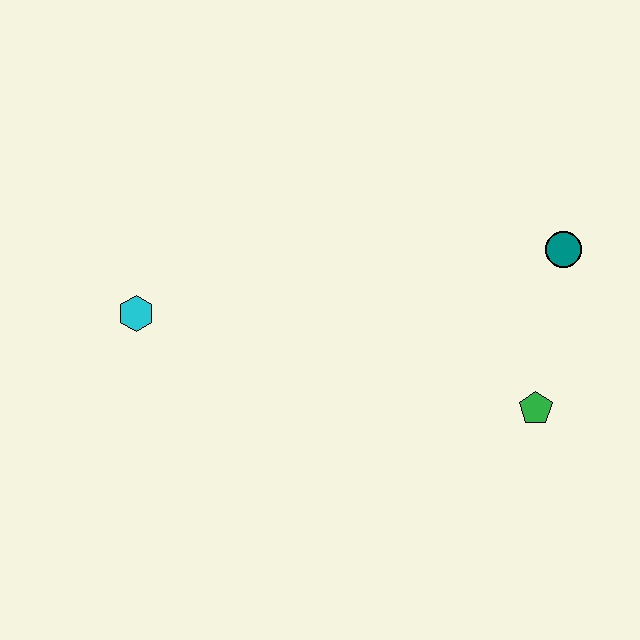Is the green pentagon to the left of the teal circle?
Yes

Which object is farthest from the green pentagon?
The cyan hexagon is farthest from the green pentagon.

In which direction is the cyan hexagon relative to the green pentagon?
The cyan hexagon is to the left of the green pentagon.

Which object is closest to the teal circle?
The green pentagon is closest to the teal circle.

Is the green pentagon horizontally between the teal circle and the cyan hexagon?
Yes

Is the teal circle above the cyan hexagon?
Yes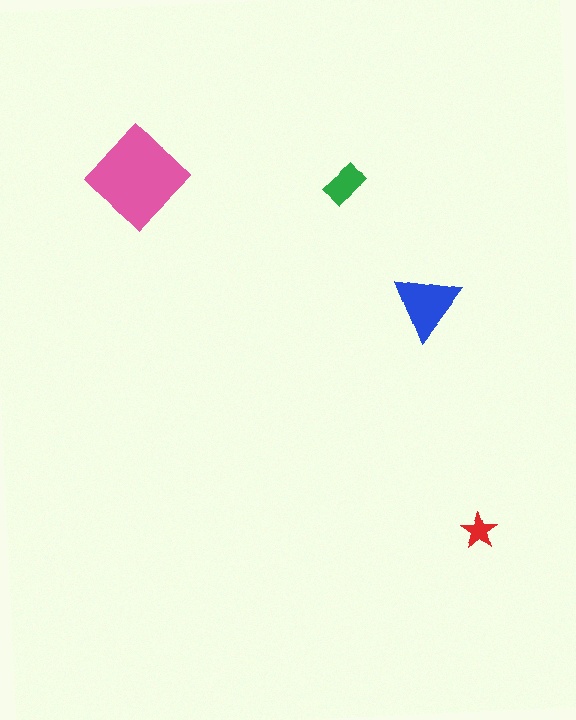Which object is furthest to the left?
The pink diamond is leftmost.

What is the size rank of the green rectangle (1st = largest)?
3rd.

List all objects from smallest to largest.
The red star, the green rectangle, the blue triangle, the pink diamond.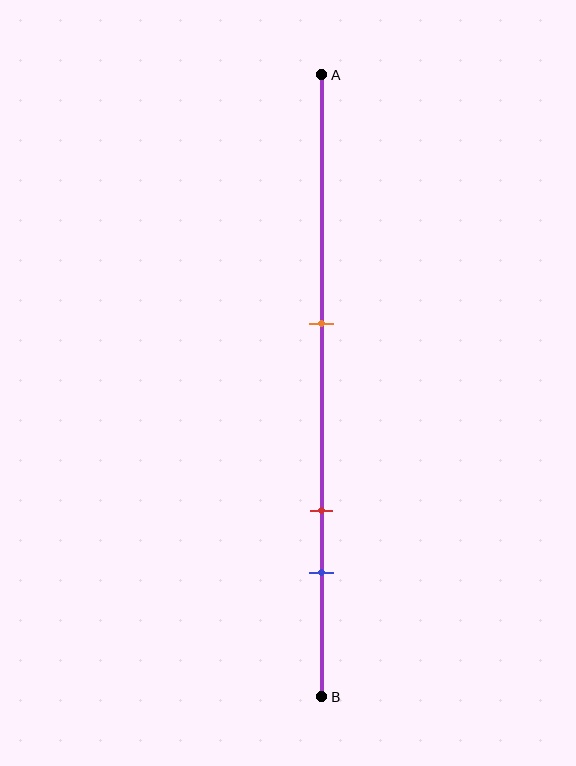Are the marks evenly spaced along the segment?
No, the marks are not evenly spaced.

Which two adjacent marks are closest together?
The red and blue marks are the closest adjacent pair.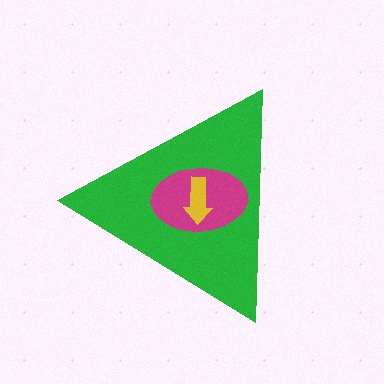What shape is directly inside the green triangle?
The magenta ellipse.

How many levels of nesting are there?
3.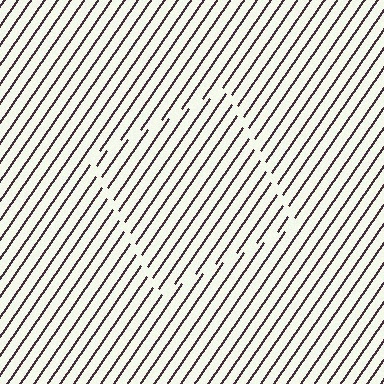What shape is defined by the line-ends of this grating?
An illusory square. The interior of the shape contains the same grating, shifted by half a period — the contour is defined by the phase discontinuity where line-ends from the inner and outer gratings abut.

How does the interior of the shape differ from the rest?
The interior of the shape contains the same grating, shifted by half a period — the contour is defined by the phase discontinuity where line-ends from the inner and outer gratings abut.